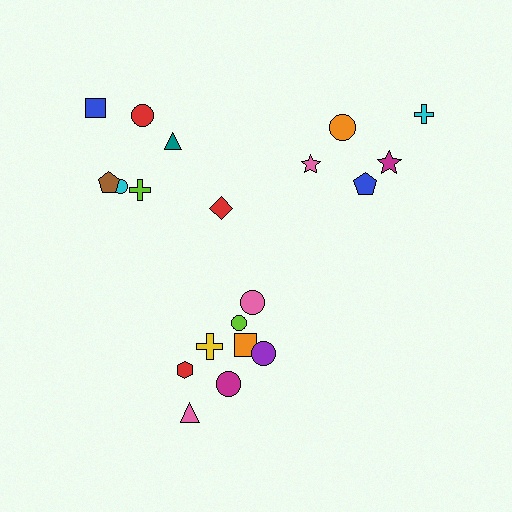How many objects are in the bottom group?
There are 8 objects.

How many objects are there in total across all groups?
There are 20 objects.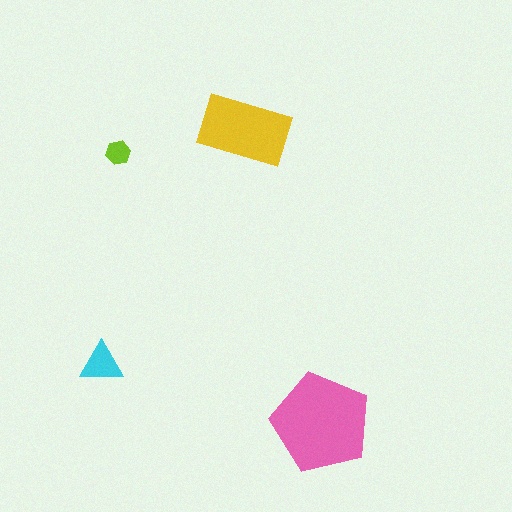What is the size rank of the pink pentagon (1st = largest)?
1st.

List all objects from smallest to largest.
The lime hexagon, the cyan triangle, the yellow rectangle, the pink pentagon.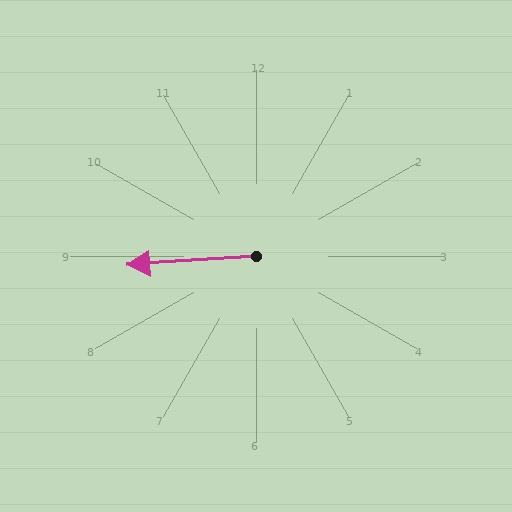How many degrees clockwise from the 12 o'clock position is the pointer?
Approximately 266 degrees.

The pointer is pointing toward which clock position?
Roughly 9 o'clock.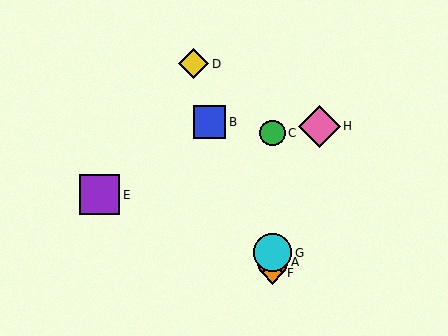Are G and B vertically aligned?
No, G is at x≈273 and B is at x≈209.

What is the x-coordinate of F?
Object F is at x≈273.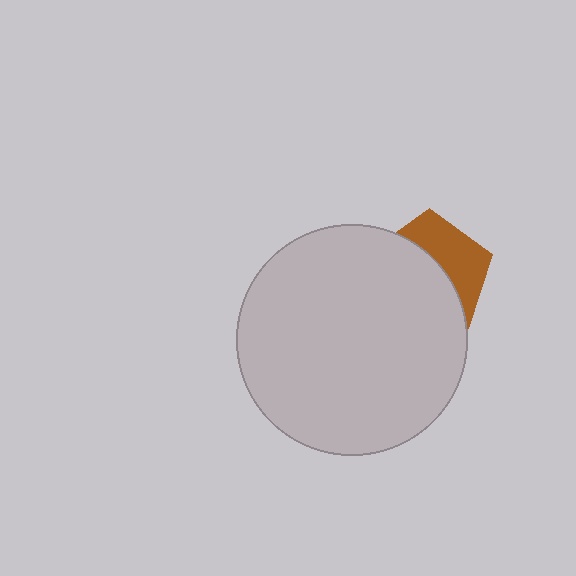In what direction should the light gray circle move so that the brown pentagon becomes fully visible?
The light gray circle should move toward the lower-left. That is the shortest direction to clear the overlap and leave the brown pentagon fully visible.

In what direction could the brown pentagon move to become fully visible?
The brown pentagon could move toward the upper-right. That would shift it out from behind the light gray circle entirely.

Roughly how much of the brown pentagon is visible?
A small part of it is visible (roughly 39%).